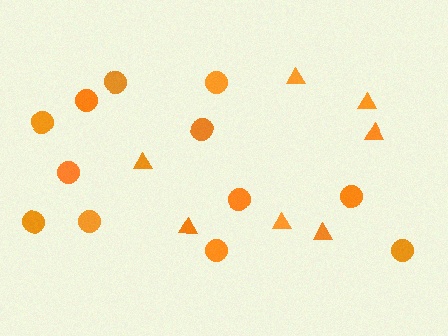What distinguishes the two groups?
There are 2 groups: one group of circles (12) and one group of triangles (7).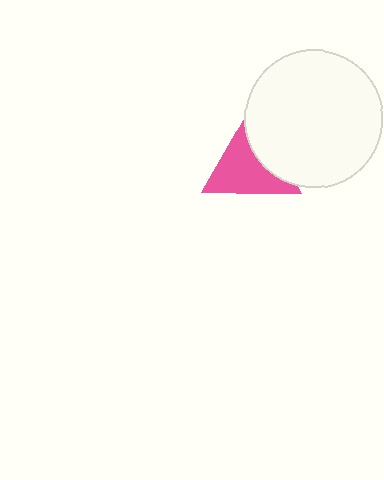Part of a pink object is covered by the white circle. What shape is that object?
It is a triangle.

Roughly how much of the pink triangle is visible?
Most of it is visible (roughly 67%).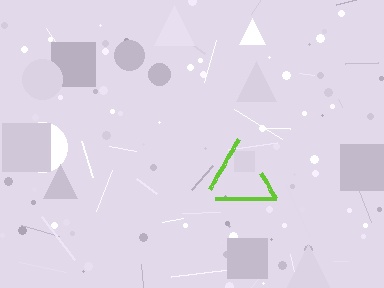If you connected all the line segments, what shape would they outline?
They would outline a triangle.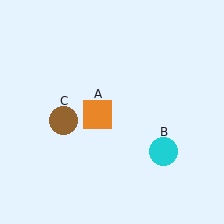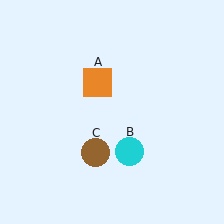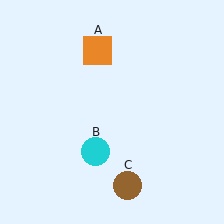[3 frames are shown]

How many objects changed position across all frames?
3 objects changed position: orange square (object A), cyan circle (object B), brown circle (object C).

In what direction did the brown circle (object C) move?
The brown circle (object C) moved down and to the right.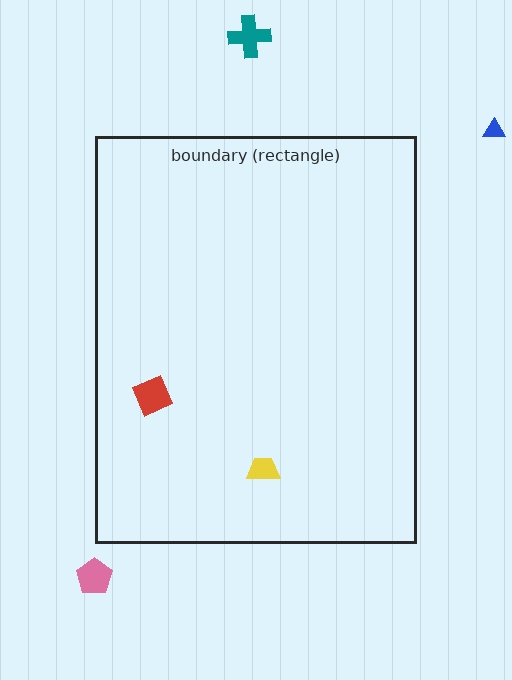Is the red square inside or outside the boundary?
Inside.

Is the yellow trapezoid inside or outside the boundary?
Inside.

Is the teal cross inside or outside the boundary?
Outside.